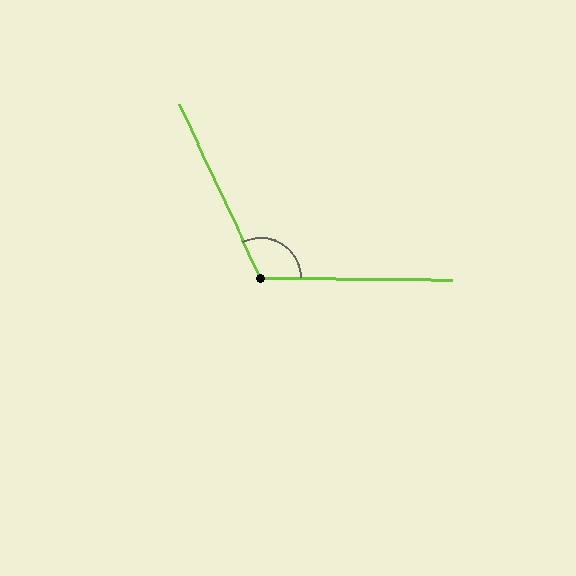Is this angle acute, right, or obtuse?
It is obtuse.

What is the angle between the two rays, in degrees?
Approximately 115 degrees.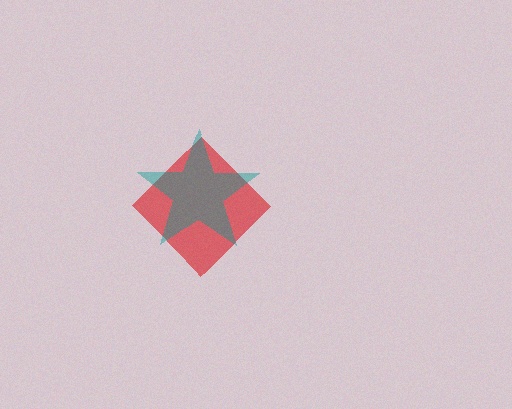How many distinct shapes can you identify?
There are 2 distinct shapes: a red diamond, a teal star.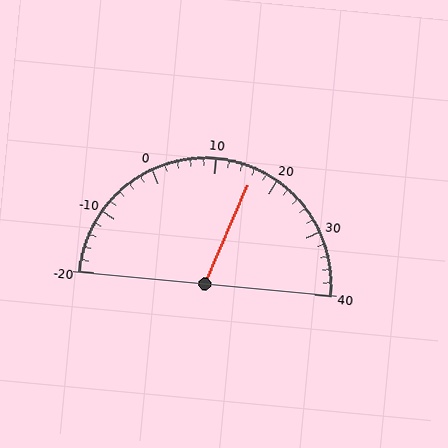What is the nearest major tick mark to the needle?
The nearest major tick mark is 20.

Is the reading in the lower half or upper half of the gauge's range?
The reading is in the upper half of the range (-20 to 40).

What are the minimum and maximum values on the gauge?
The gauge ranges from -20 to 40.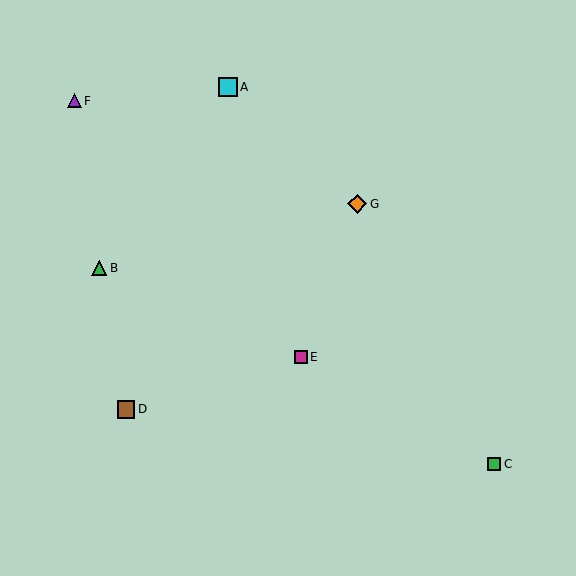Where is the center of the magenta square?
The center of the magenta square is at (301, 357).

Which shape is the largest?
The cyan square (labeled A) is the largest.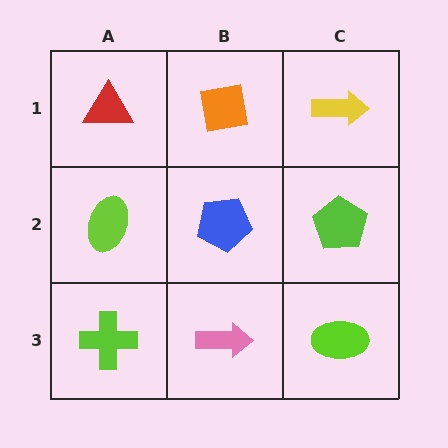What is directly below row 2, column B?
A pink arrow.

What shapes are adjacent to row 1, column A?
A lime ellipse (row 2, column A), an orange square (row 1, column B).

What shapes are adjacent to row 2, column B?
An orange square (row 1, column B), a pink arrow (row 3, column B), a lime ellipse (row 2, column A), a lime pentagon (row 2, column C).